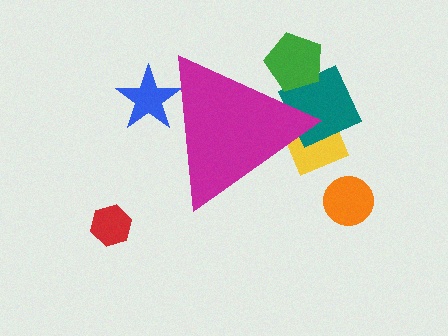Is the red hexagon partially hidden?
No, the red hexagon is fully visible.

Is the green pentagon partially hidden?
Yes, the green pentagon is partially hidden behind the magenta triangle.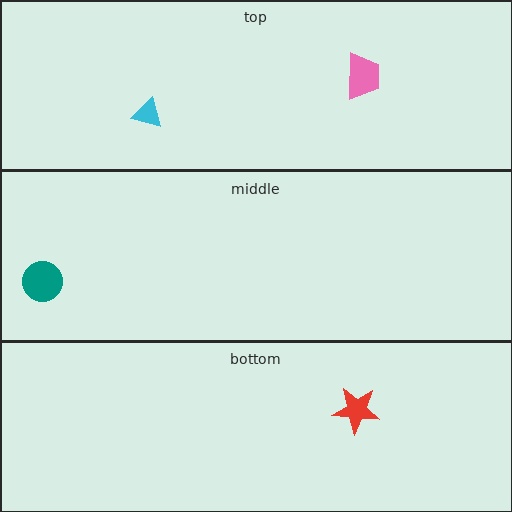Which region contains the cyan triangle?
The top region.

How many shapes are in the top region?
2.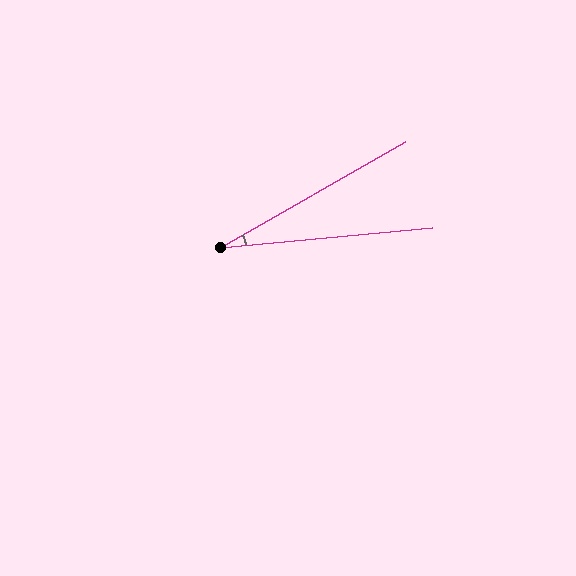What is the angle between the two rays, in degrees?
Approximately 24 degrees.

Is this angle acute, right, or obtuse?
It is acute.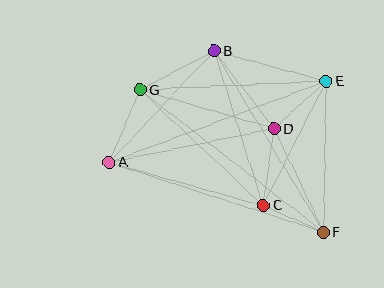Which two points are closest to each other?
Points C and F are closest to each other.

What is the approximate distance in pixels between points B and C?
The distance between B and C is approximately 162 pixels.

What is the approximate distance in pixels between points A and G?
The distance between A and G is approximately 78 pixels.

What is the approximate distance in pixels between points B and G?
The distance between B and G is approximately 84 pixels.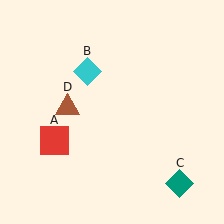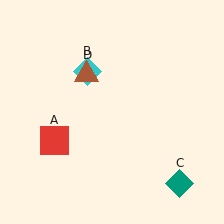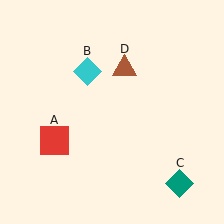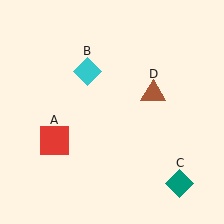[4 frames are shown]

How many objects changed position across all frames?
1 object changed position: brown triangle (object D).